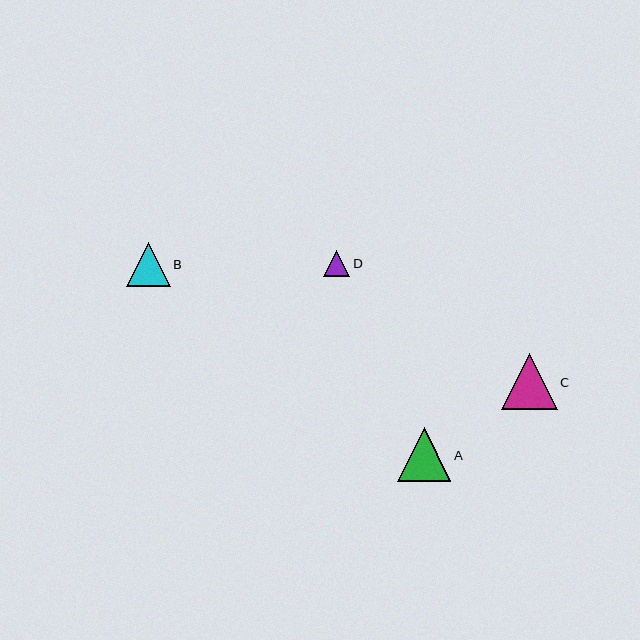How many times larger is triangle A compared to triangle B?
Triangle A is approximately 1.2 times the size of triangle B.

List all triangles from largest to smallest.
From largest to smallest: C, A, B, D.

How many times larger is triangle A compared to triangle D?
Triangle A is approximately 2.1 times the size of triangle D.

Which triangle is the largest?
Triangle C is the largest with a size of approximately 56 pixels.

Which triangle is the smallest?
Triangle D is the smallest with a size of approximately 26 pixels.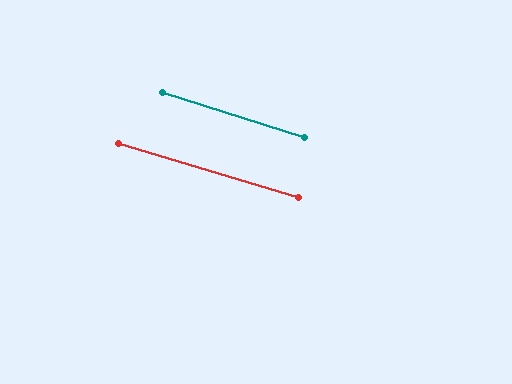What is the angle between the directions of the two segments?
Approximately 1 degree.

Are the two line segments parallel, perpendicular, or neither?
Parallel — their directions differ by only 0.9°.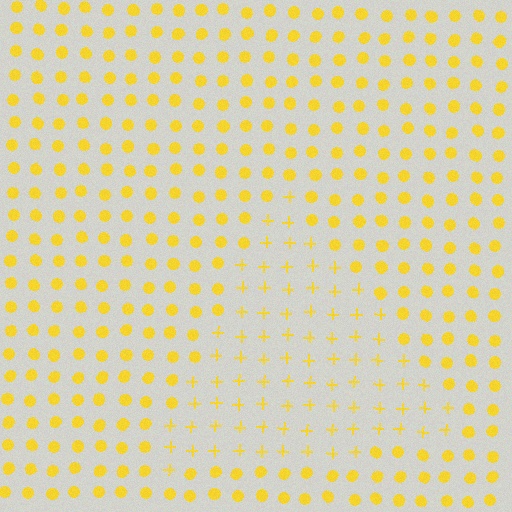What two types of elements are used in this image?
The image uses plus signs inside the triangle region and circles outside it.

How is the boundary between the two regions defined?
The boundary is defined by a change in element shape: plus signs inside vs. circles outside. All elements share the same color and spacing.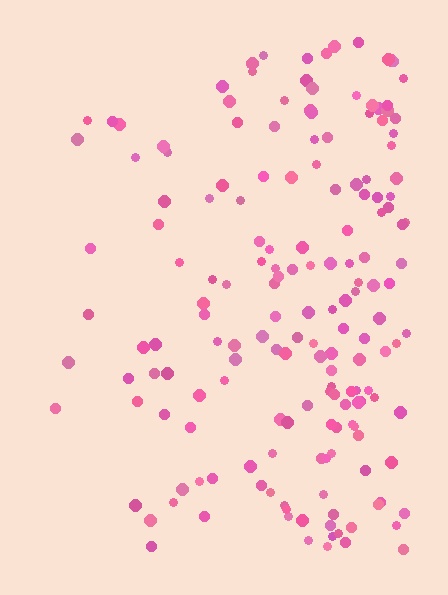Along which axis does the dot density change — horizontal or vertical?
Horizontal.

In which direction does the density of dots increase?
From left to right, with the right side densest.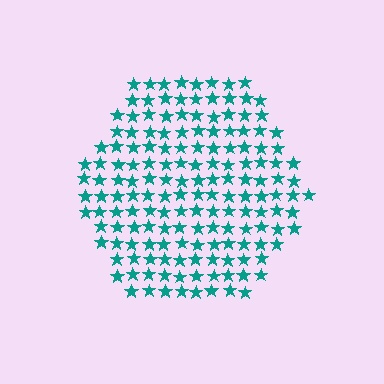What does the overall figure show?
The overall figure shows a hexagon.